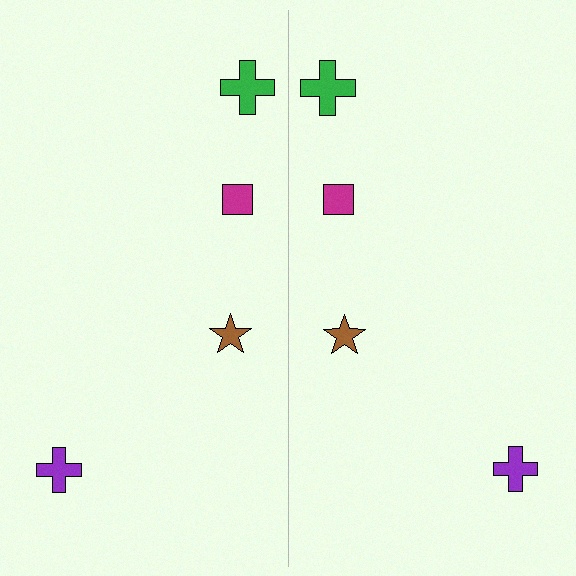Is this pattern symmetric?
Yes, this pattern has bilateral (reflection) symmetry.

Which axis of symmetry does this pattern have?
The pattern has a vertical axis of symmetry running through the center of the image.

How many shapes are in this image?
There are 8 shapes in this image.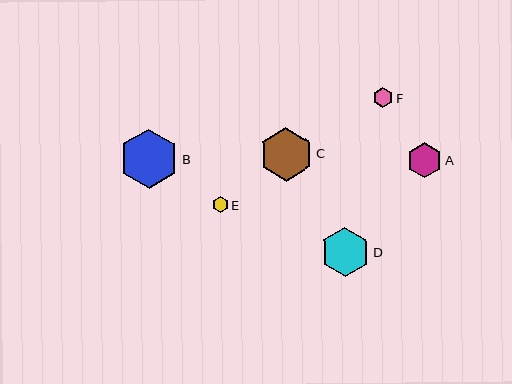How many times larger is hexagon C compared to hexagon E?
Hexagon C is approximately 3.4 times the size of hexagon E.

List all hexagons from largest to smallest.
From largest to smallest: B, C, D, A, F, E.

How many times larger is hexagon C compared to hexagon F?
Hexagon C is approximately 2.7 times the size of hexagon F.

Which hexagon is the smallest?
Hexagon E is the smallest with a size of approximately 16 pixels.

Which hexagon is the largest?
Hexagon B is the largest with a size of approximately 59 pixels.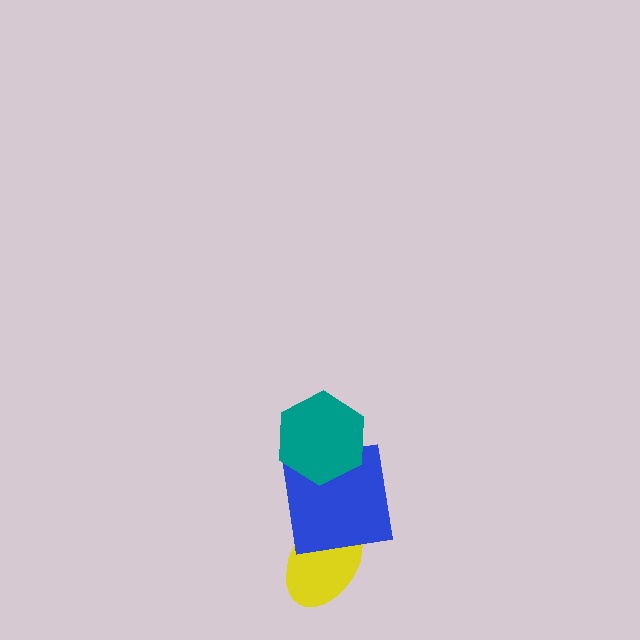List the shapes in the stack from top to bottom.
From top to bottom: the teal hexagon, the blue square, the yellow ellipse.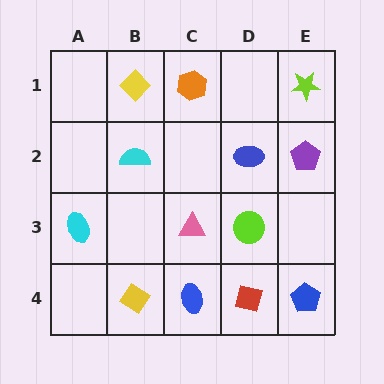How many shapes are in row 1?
3 shapes.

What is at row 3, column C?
A pink triangle.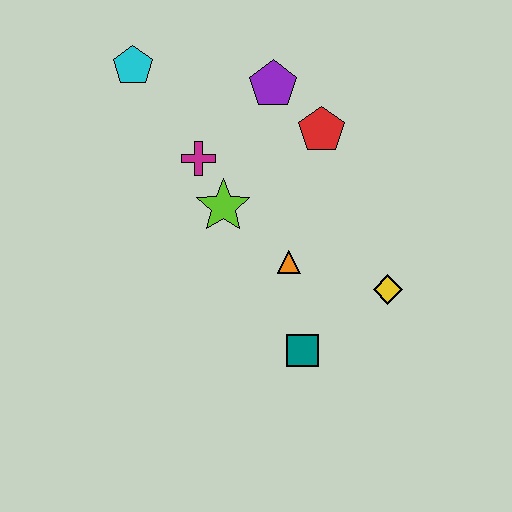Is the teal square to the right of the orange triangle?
Yes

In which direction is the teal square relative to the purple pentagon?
The teal square is below the purple pentagon.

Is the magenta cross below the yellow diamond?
No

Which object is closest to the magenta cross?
The lime star is closest to the magenta cross.